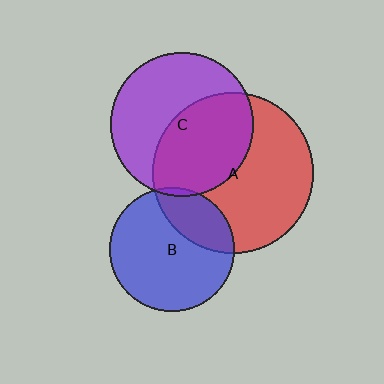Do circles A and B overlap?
Yes.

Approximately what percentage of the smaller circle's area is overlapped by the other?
Approximately 25%.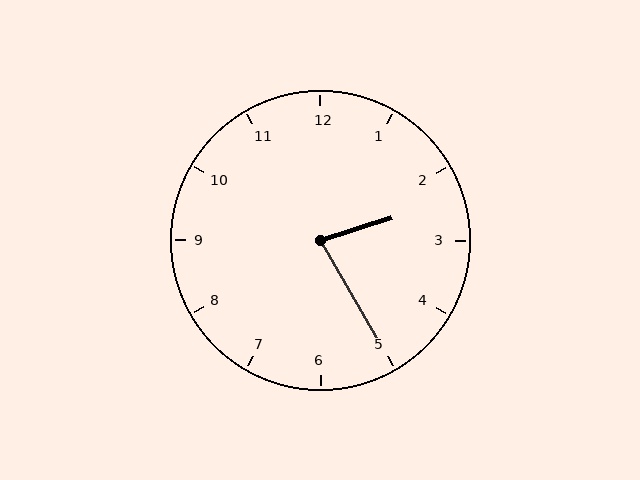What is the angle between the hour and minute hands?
Approximately 78 degrees.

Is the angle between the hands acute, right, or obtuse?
It is acute.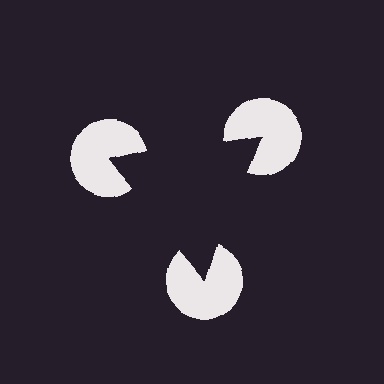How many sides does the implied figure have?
3 sides.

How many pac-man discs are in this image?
There are 3 — one at each vertex of the illusory triangle.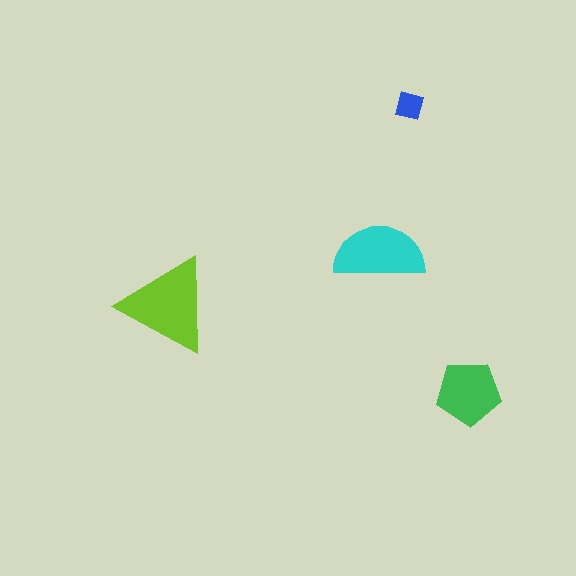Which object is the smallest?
The blue square.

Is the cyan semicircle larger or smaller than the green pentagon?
Larger.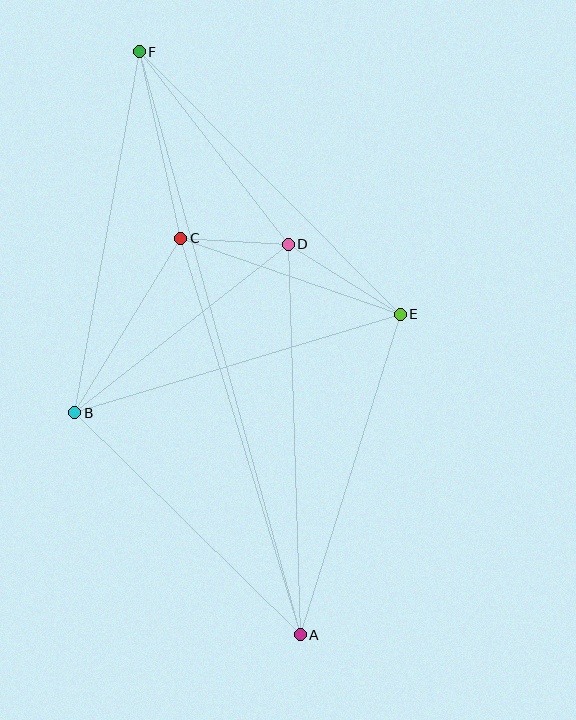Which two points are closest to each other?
Points C and D are closest to each other.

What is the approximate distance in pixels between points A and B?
The distance between A and B is approximately 316 pixels.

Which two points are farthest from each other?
Points A and F are farthest from each other.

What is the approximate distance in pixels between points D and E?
The distance between D and E is approximately 132 pixels.